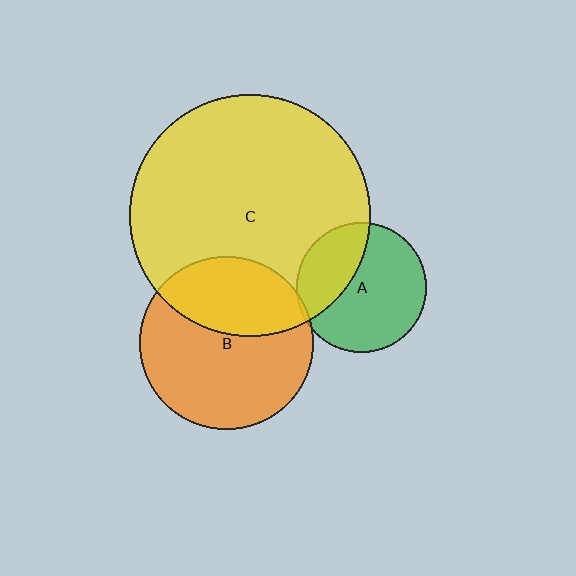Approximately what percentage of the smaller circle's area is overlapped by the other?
Approximately 35%.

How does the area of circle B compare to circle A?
Approximately 1.8 times.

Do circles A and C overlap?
Yes.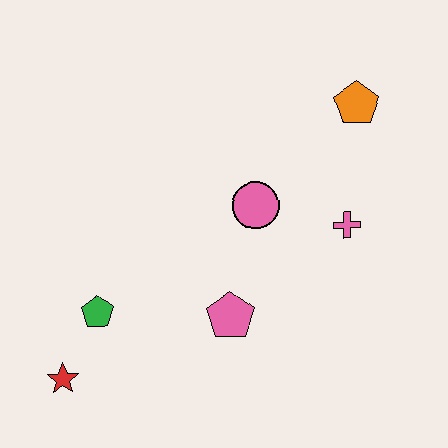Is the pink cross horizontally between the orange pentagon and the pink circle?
Yes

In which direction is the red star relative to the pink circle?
The red star is to the left of the pink circle.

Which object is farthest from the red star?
The orange pentagon is farthest from the red star.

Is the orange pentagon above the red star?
Yes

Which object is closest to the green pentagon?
The red star is closest to the green pentagon.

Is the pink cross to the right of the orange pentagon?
No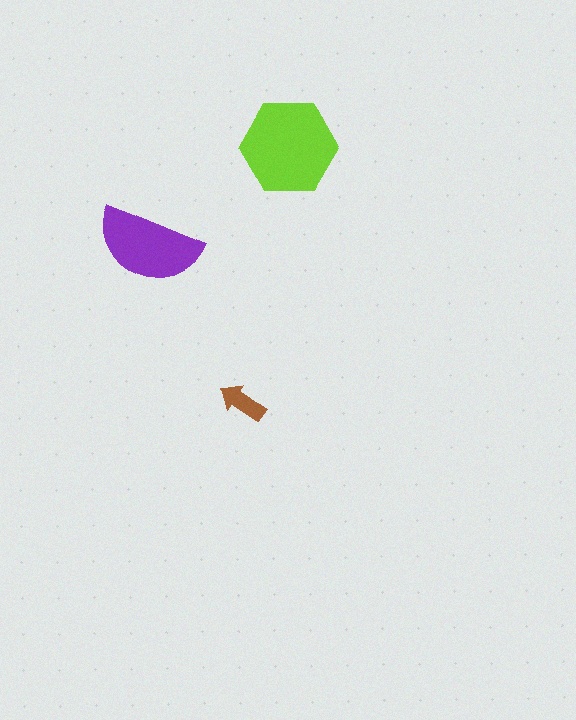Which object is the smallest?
The brown arrow.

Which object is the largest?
The lime hexagon.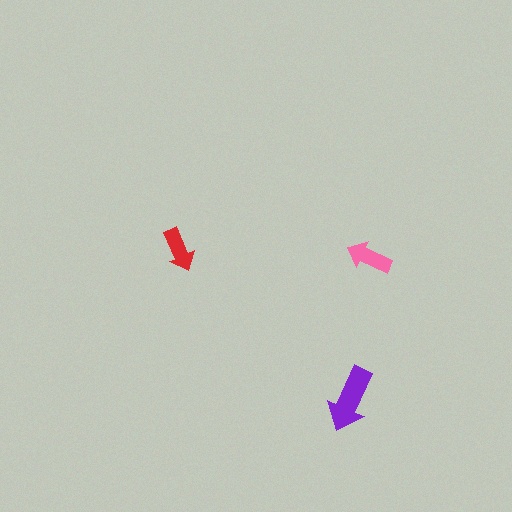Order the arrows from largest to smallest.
the purple one, the pink one, the red one.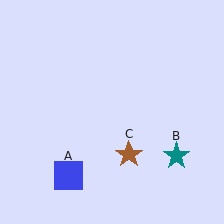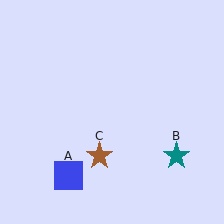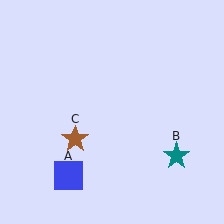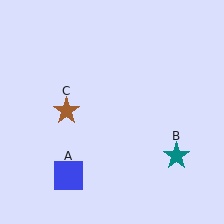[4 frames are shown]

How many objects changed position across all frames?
1 object changed position: brown star (object C).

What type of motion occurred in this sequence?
The brown star (object C) rotated clockwise around the center of the scene.